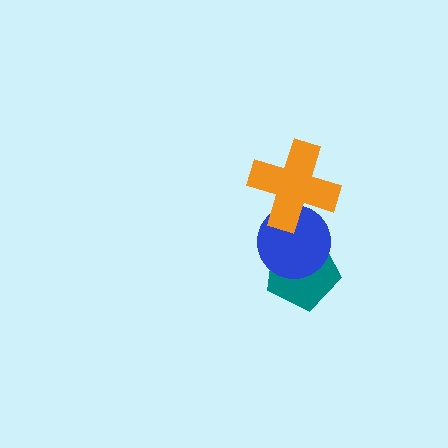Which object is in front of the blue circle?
The orange cross is in front of the blue circle.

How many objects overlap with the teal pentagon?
1 object overlaps with the teal pentagon.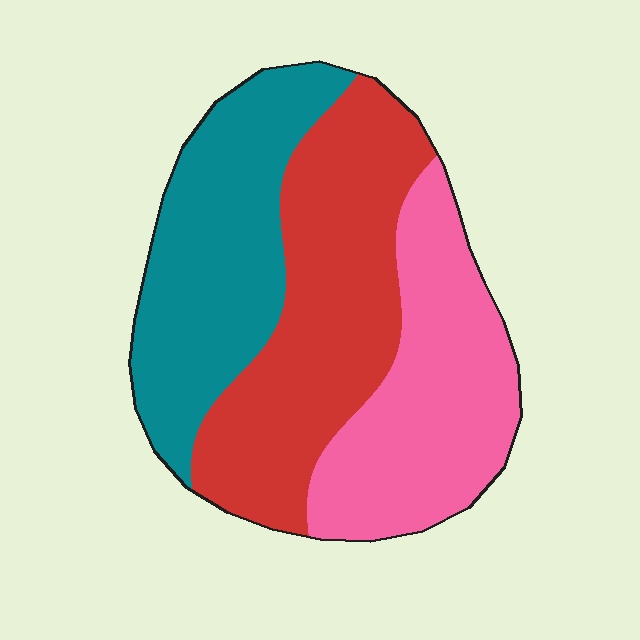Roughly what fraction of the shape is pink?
Pink takes up about one third (1/3) of the shape.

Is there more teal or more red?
Red.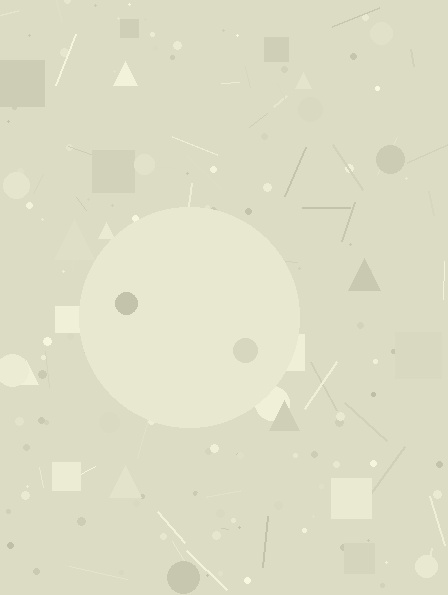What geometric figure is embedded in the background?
A circle is embedded in the background.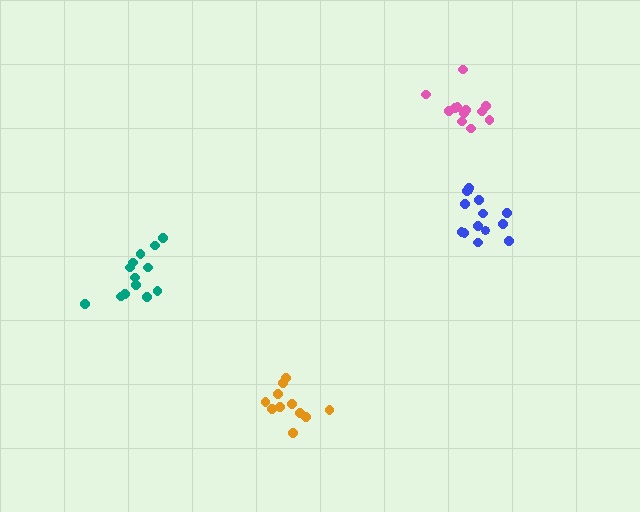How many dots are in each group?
Group 1: 14 dots, Group 2: 13 dots, Group 3: 12 dots, Group 4: 11 dots (50 total).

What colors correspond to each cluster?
The clusters are colored: blue, teal, pink, orange.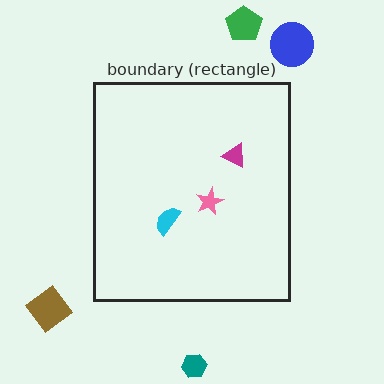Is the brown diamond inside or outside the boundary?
Outside.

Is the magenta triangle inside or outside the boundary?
Inside.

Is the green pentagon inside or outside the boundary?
Outside.